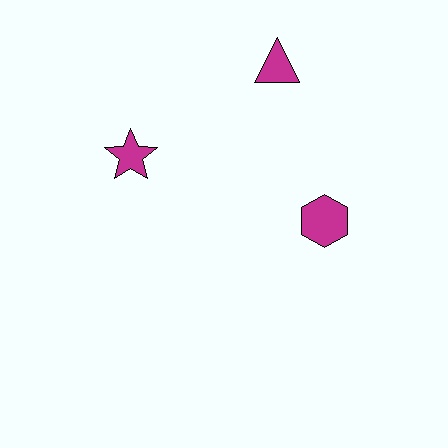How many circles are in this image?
There are no circles.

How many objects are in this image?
There are 3 objects.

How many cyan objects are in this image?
There are no cyan objects.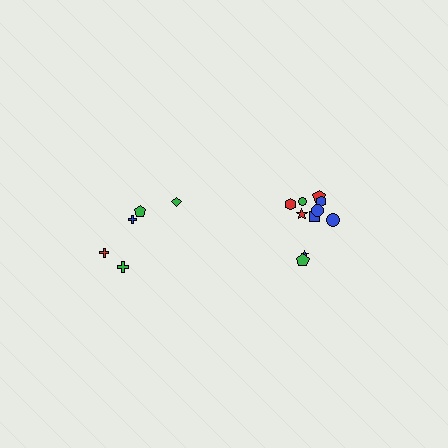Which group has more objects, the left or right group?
The right group.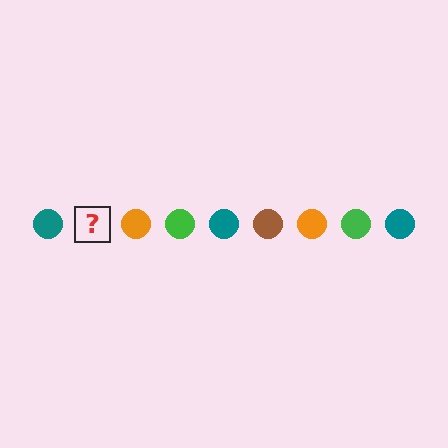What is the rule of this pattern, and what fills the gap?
The rule is that the pattern cycles through teal, brown, orange, green circles. The gap should be filled with a brown circle.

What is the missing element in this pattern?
The missing element is a brown circle.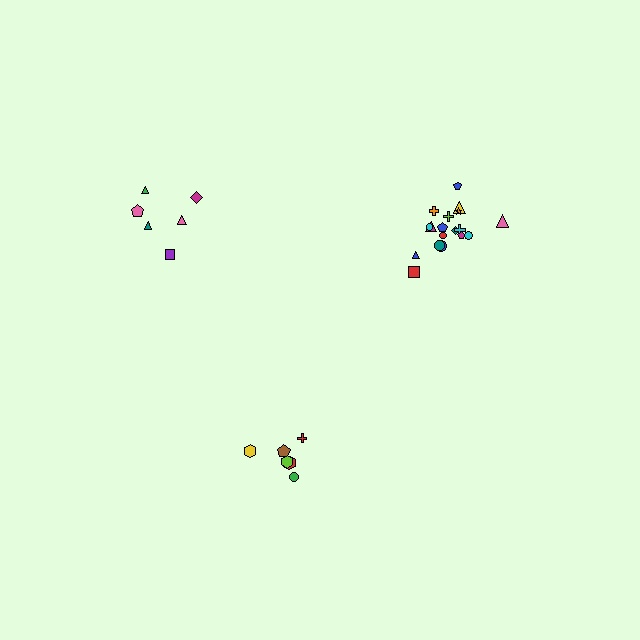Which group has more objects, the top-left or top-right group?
The top-right group.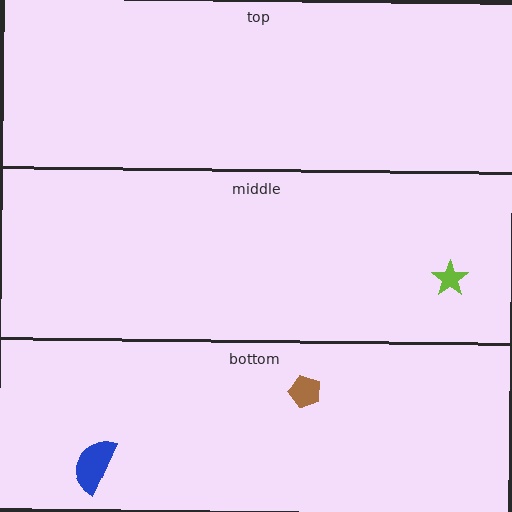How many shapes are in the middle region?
1.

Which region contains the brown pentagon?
The bottom region.